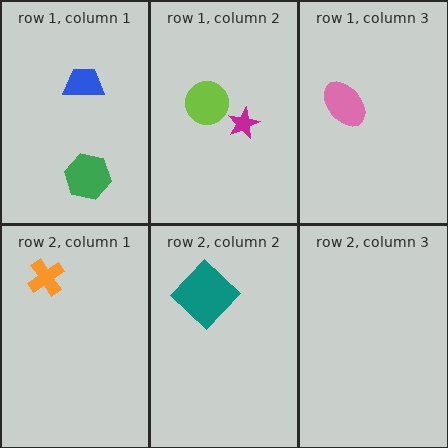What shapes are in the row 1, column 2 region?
The lime circle, the magenta star.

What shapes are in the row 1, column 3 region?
The pink ellipse.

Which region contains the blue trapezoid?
The row 1, column 1 region.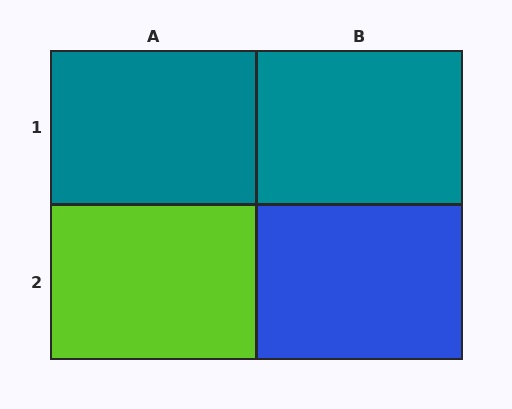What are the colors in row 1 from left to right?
Teal, teal.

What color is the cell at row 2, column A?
Lime.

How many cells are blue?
1 cell is blue.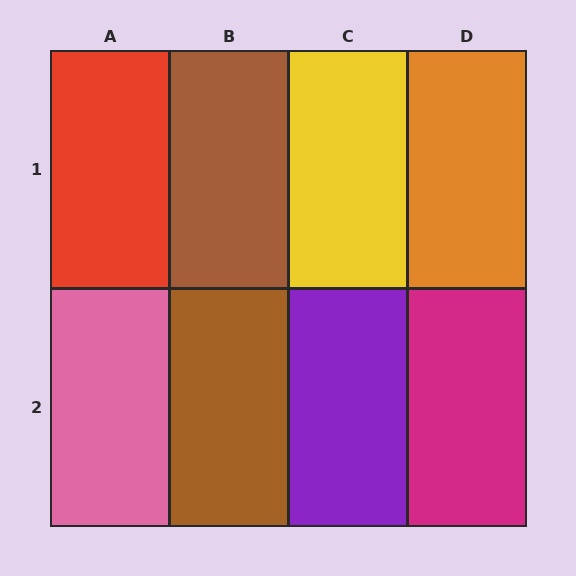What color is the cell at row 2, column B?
Brown.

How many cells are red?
1 cell is red.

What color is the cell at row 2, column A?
Pink.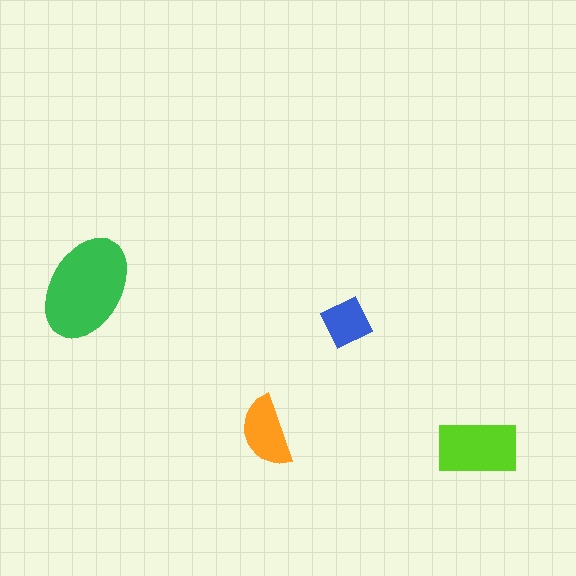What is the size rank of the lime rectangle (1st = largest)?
2nd.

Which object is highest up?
The green ellipse is topmost.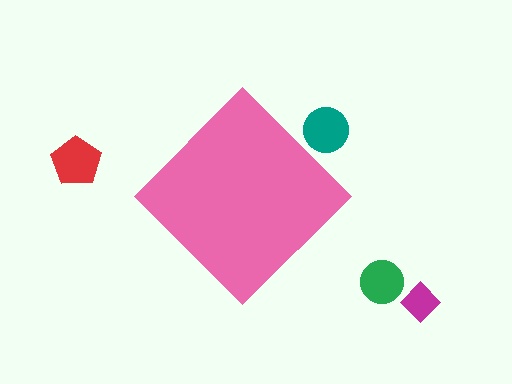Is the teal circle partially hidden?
Yes, the teal circle is partially hidden behind the pink diamond.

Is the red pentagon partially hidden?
No, the red pentagon is fully visible.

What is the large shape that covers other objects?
A pink diamond.